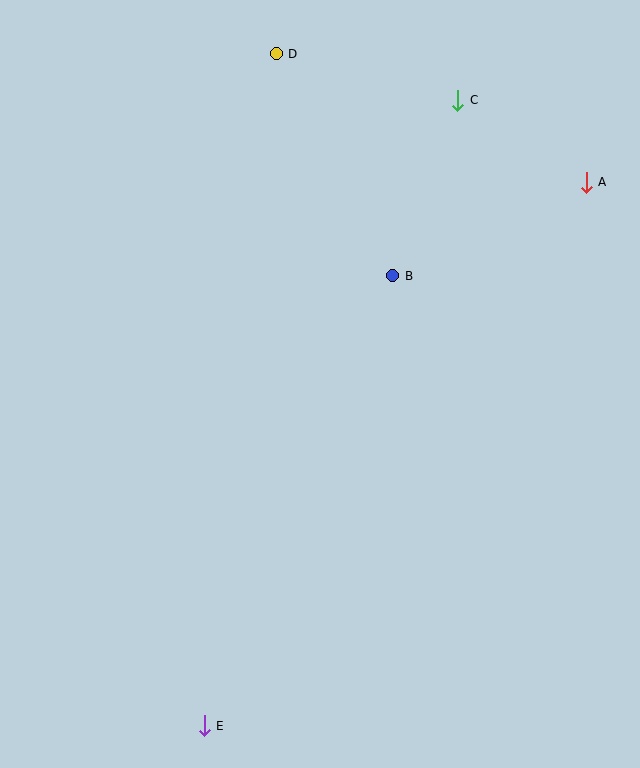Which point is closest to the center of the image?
Point B at (393, 276) is closest to the center.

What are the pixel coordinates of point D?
Point D is at (276, 54).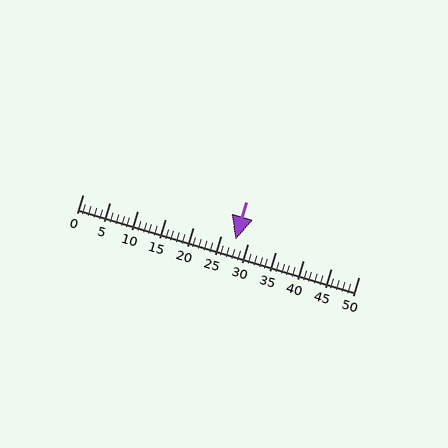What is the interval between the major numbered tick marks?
The major tick marks are spaced 5 units apart.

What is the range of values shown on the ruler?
The ruler shows values from 0 to 50.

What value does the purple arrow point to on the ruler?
The purple arrow points to approximately 28.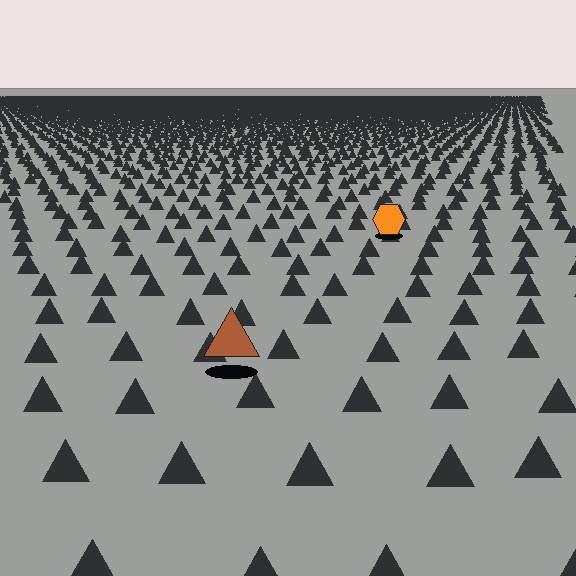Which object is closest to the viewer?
The brown triangle is closest. The texture marks near it are larger and more spread out.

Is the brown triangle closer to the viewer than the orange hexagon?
Yes. The brown triangle is closer — you can tell from the texture gradient: the ground texture is coarser near it.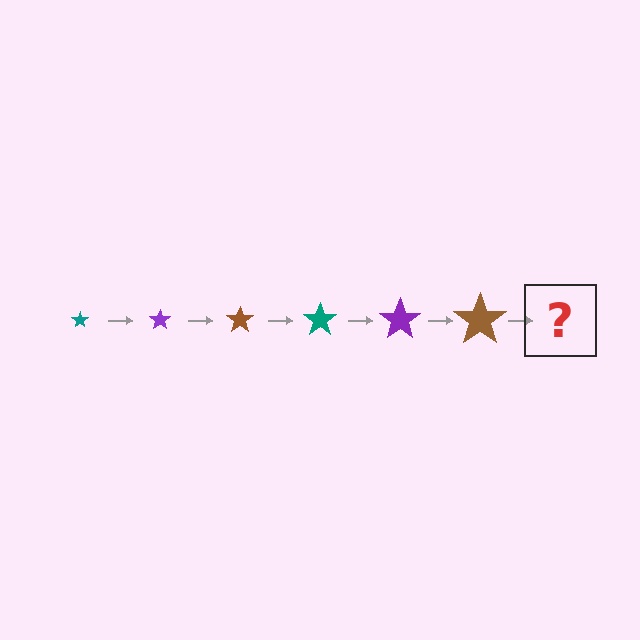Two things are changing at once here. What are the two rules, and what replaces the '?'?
The two rules are that the star grows larger each step and the color cycles through teal, purple, and brown. The '?' should be a teal star, larger than the previous one.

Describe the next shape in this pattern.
It should be a teal star, larger than the previous one.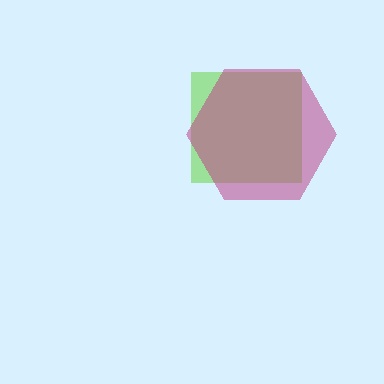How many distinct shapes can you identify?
There are 2 distinct shapes: a lime square, a magenta hexagon.